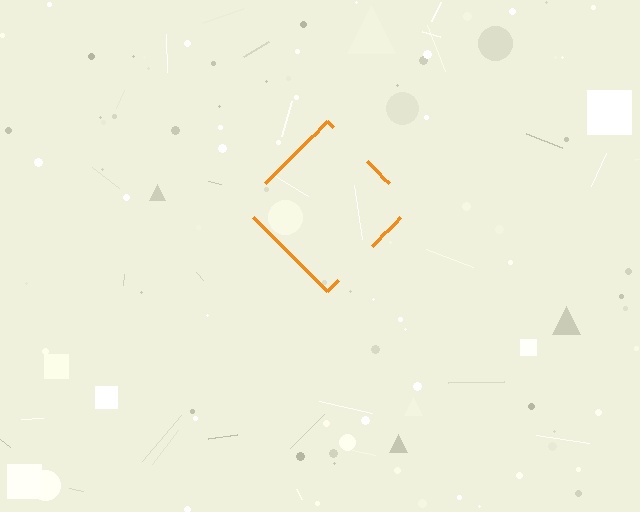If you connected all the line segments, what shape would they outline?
They would outline a diamond.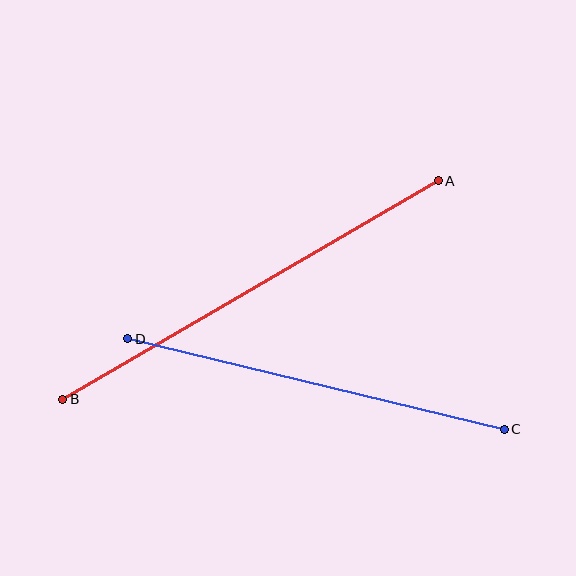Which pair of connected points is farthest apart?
Points A and B are farthest apart.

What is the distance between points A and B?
The distance is approximately 434 pixels.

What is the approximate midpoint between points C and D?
The midpoint is at approximately (316, 384) pixels.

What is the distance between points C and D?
The distance is approximately 387 pixels.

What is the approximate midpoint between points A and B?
The midpoint is at approximately (251, 290) pixels.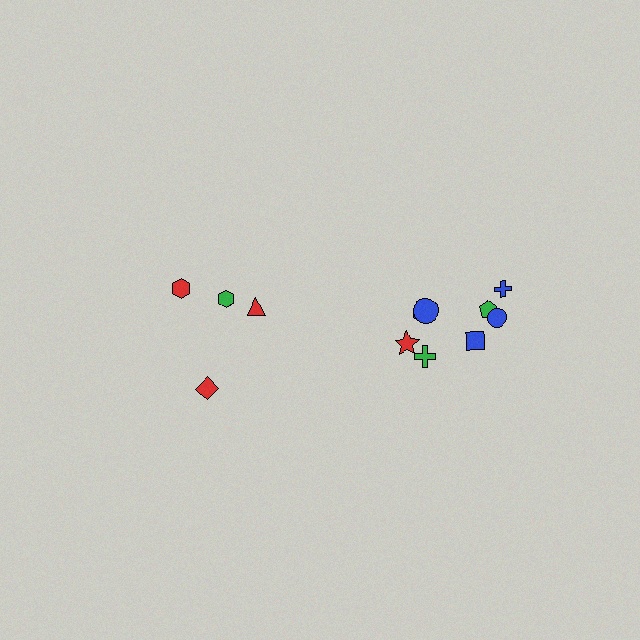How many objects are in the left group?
There are 4 objects.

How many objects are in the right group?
There are 8 objects.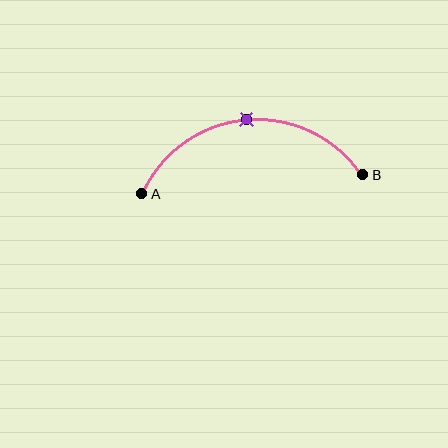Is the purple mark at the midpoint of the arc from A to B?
Yes. The purple mark lies on the arc at equal arc-length from both A and B — it is the arc midpoint.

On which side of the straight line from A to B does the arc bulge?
The arc bulges above the straight line connecting A and B.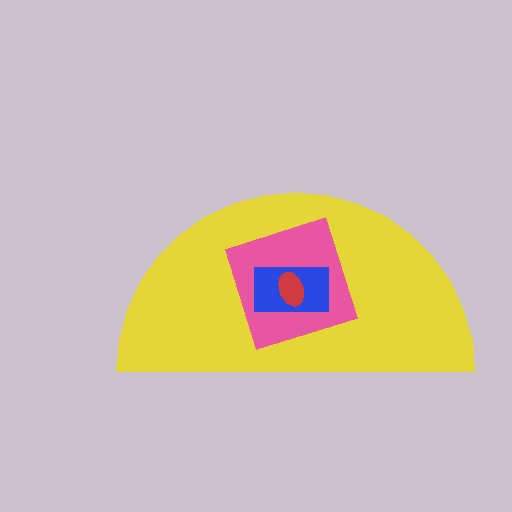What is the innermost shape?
The red ellipse.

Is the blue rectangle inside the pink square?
Yes.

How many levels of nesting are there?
4.